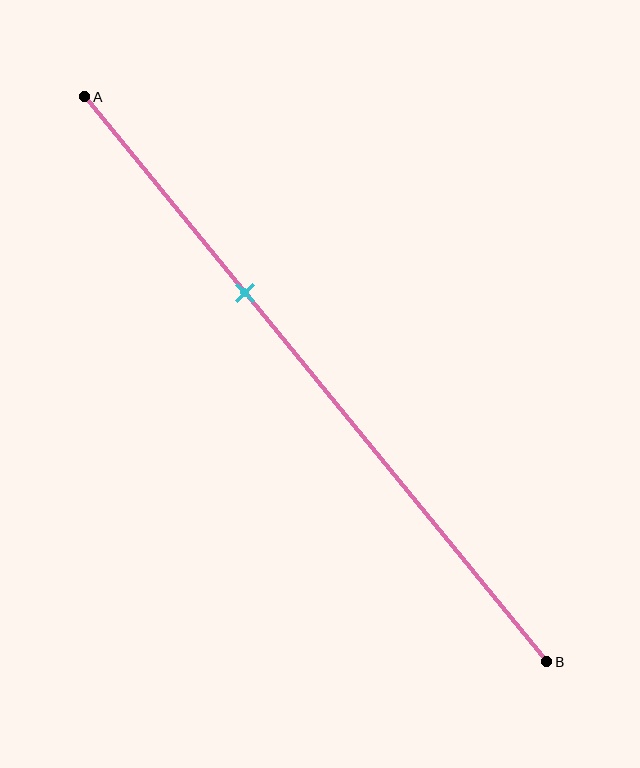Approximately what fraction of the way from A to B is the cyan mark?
The cyan mark is approximately 35% of the way from A to B.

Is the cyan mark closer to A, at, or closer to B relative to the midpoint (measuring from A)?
The cyan mark is closer to point A than the midpoint of segment AB.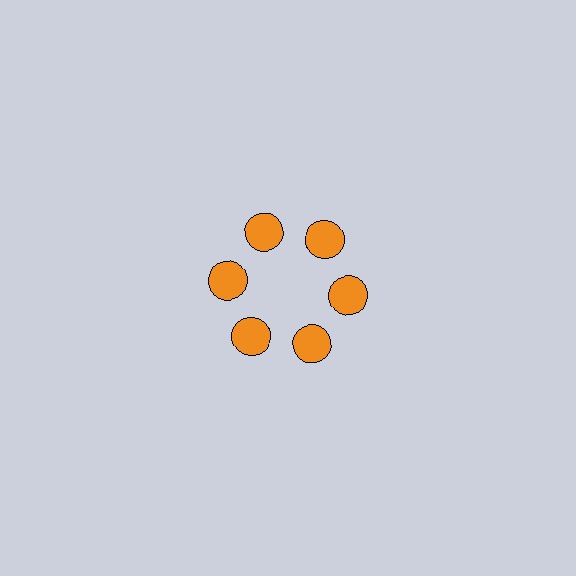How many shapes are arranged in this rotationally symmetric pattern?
There are 6 shapes, arranged in 6 groups of 1.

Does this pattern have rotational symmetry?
Yes, this pattern has 6-fold rotational symmetry. It looks the same after rotating 60 degrees around the center.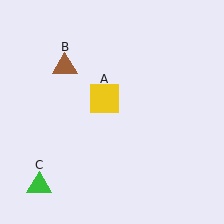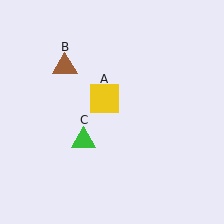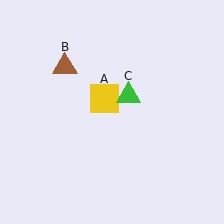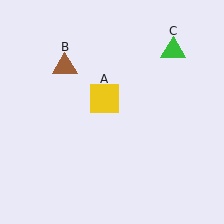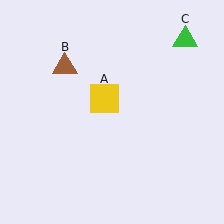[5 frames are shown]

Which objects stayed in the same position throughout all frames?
Yellow square (object A) and brown triangle (object B) remained stationary.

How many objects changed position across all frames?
1 object changed position: green triangle (object C).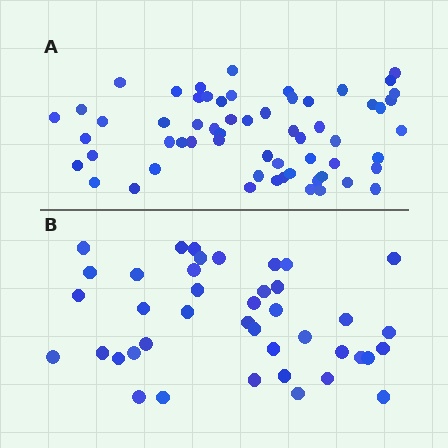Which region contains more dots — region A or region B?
Region A (the top region) has more dots.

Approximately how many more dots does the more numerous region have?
Region A has approximately 20 more dots than region B.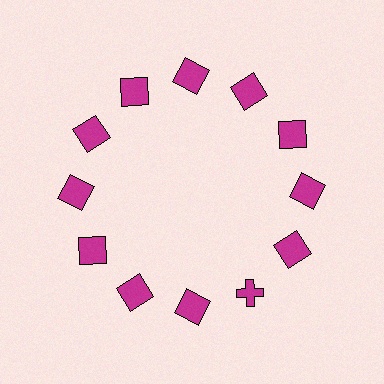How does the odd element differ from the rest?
It has a different shape: cross instead of square.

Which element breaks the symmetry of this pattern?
The magenta cross at roughly the 5 o'clock position breaks the symmetry. All other shapes are magenta squares.